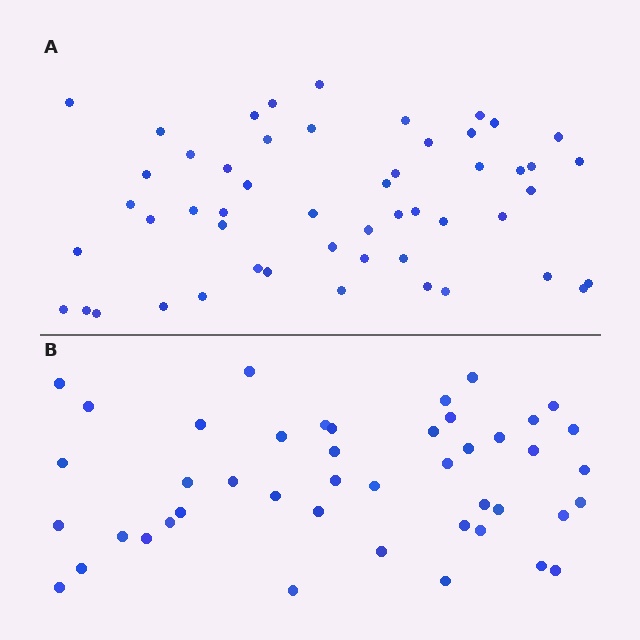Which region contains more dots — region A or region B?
Region A (the top region) has more dots.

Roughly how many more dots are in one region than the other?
Region A has roughly 8 or so more dots than region B.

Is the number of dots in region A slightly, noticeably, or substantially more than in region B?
Region A has only slightly more — the two regions are fairly close. The ratio is roughly 1.2 to 1.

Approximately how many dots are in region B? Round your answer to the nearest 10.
About 40 dots. (The exact count is 45, which rounds to 40.)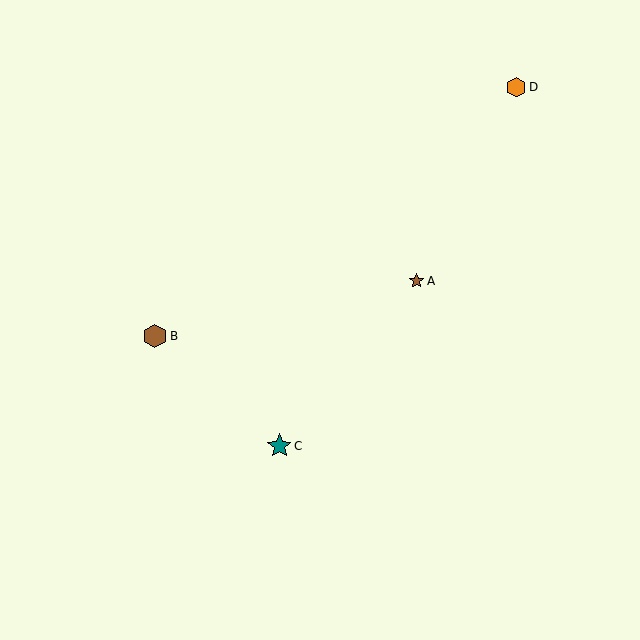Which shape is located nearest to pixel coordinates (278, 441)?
The teal star (labeled C) at (279, 446) is nearest to that location.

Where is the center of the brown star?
The center of the brown star is at (416, 281).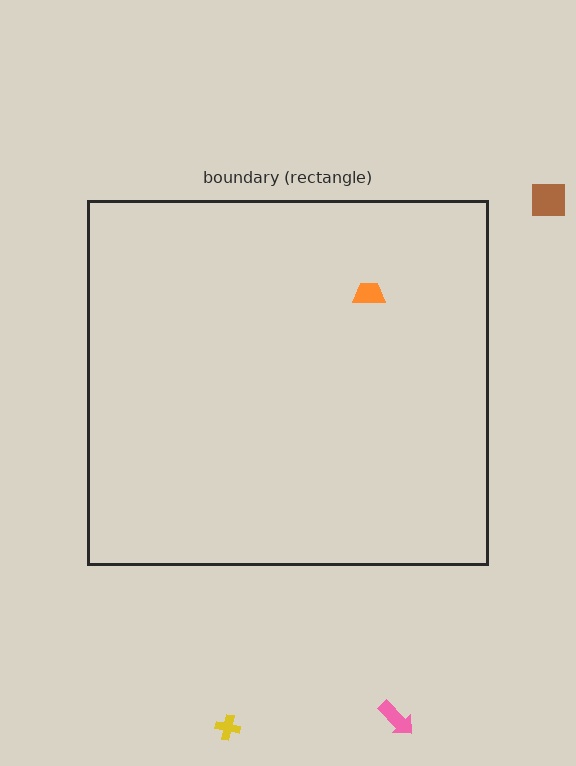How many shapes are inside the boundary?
1 inside, 3 outside.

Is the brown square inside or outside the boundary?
Outside.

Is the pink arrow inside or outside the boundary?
Outside.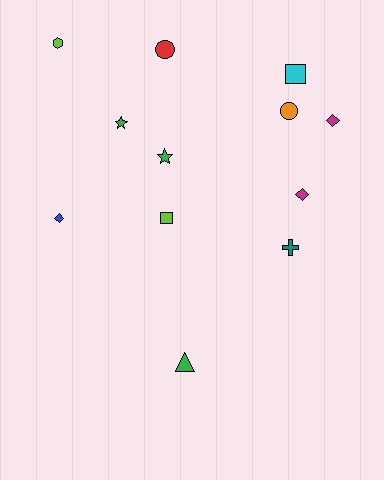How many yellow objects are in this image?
There are no yellow objects.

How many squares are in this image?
There are 2 squares.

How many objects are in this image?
There are 12 objects.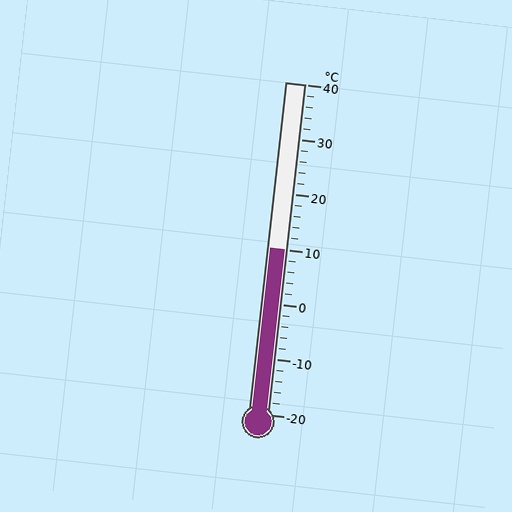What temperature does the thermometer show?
The thermometer shows approximately 10°C.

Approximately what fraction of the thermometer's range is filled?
The thermometer is filled to approximately 50% of its range.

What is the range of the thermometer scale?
The thermometer scale ranges from -20°C to 40°C.